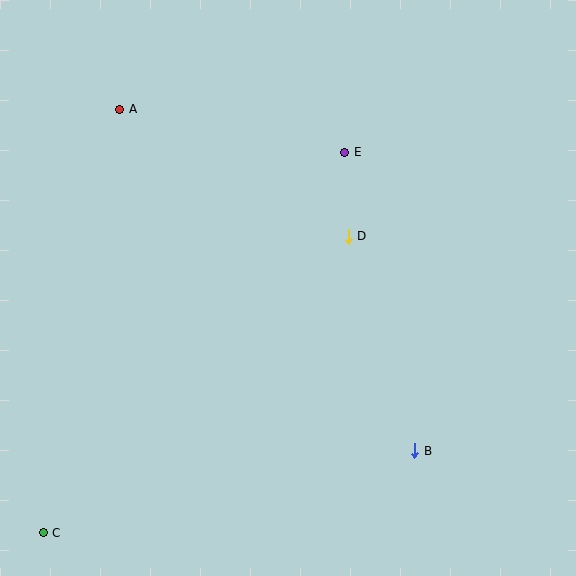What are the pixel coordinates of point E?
Point E is at (345, 152).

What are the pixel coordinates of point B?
Point B is at (415, 451).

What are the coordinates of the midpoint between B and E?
The midpoint between B and E is at (380, 301).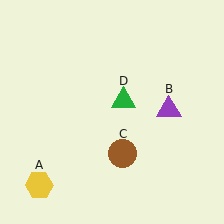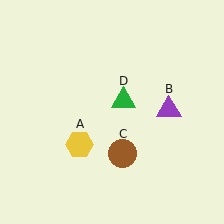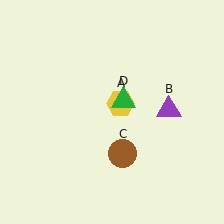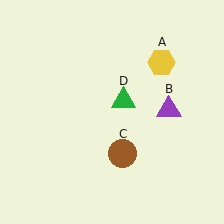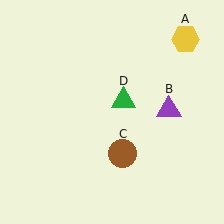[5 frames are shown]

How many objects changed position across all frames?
1 object changed position: yellow hexagon (object A).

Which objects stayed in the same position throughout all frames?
Purple triangle (object B) and brown circle (object C) and green triangle (object D) remained stationary.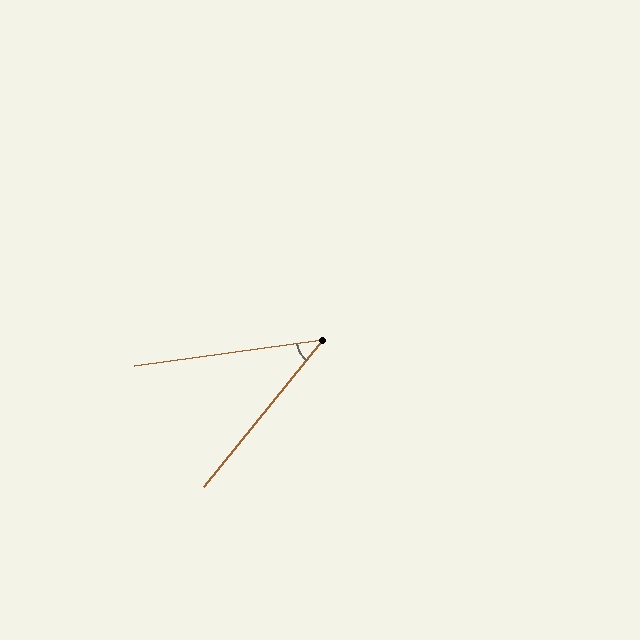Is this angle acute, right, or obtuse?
It is acute.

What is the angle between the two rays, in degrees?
Approximately 43 degrees.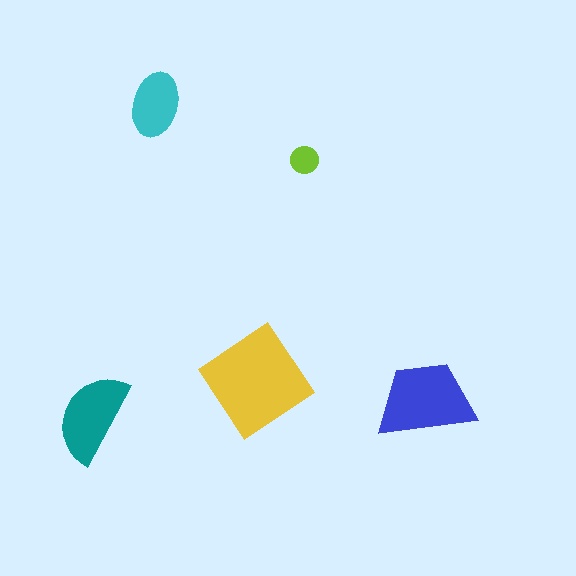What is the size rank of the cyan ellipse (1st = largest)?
4th.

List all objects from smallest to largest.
The lime circle, the cyan ellipse, the teal semicircle, the blue trapezoid, the yellow diamond.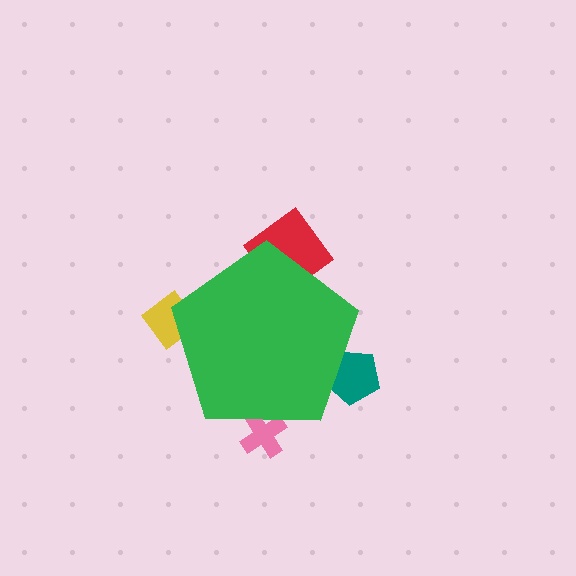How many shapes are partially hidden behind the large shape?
4 shapes are partially hidden.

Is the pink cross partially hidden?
Yes, the pink cross is partially hidden behind the green pentagon.